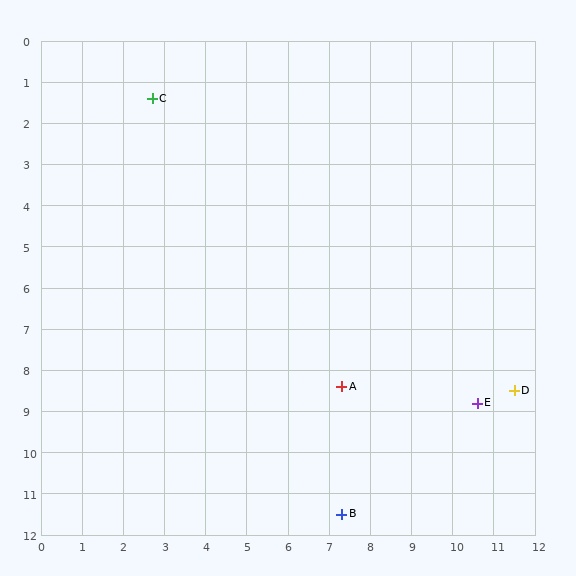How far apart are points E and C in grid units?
Points E and C are about 10.8 grid units apart.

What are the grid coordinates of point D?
Point D is at approximately (11.5, 8.5).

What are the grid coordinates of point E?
Point E is at approximately (10.6, 8.8).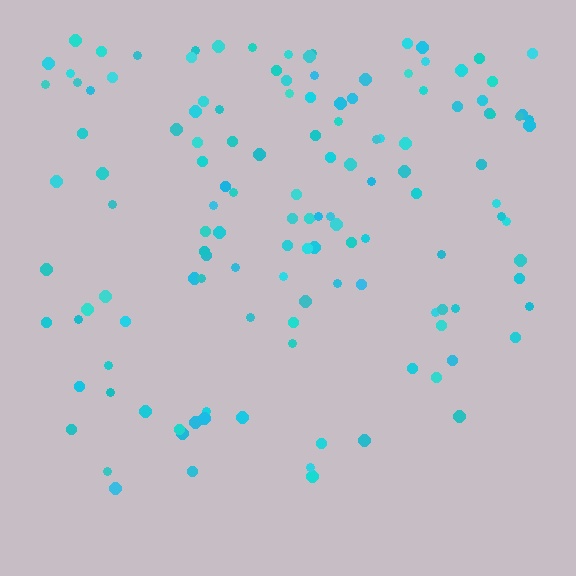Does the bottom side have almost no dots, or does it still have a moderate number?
Still a moderate number, just noticeably fewer than the top.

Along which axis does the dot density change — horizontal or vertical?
Vertical.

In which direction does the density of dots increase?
From bottom to top, with the top side densest.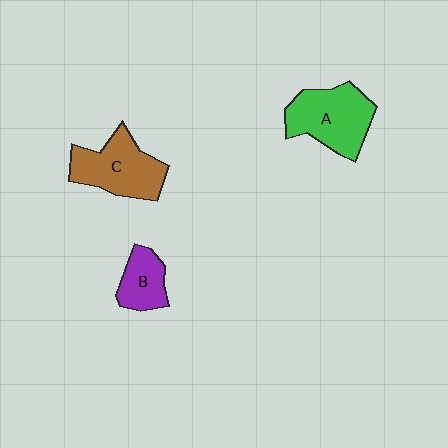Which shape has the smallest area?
Shape B (purple).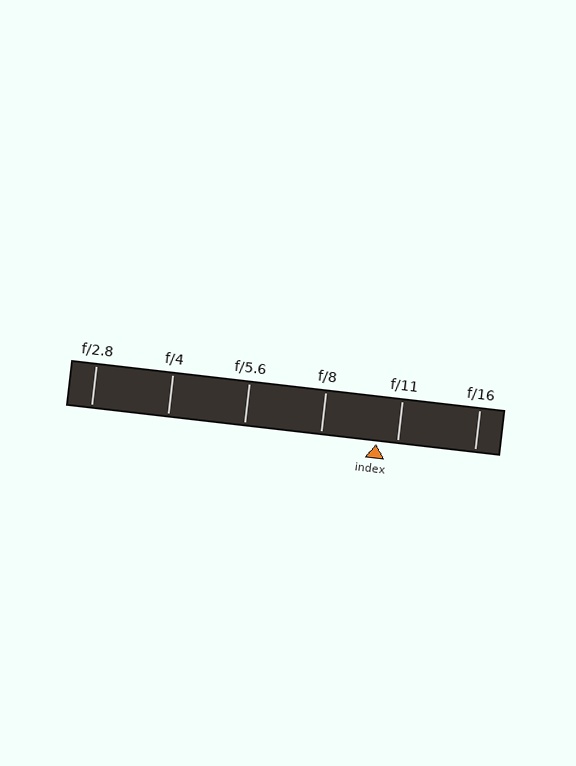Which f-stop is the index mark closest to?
The index mark is closest to f/11.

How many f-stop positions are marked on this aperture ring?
There are 6 f-stop positions marked.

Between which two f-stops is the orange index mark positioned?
The index mark is between f/8 and f/11.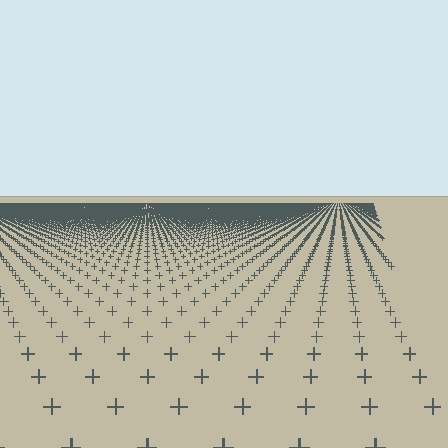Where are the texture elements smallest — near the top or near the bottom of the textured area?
Near the top.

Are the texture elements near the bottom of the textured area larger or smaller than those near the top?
Larger. Near the bottom, elements are closer to the viewer and appear at a bigger on-screen size.